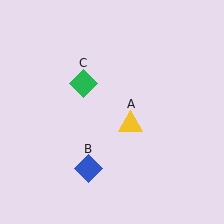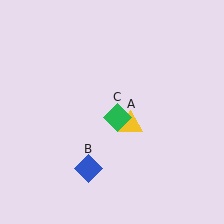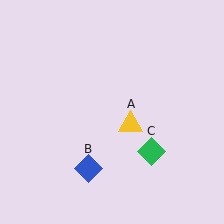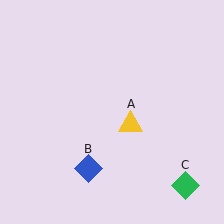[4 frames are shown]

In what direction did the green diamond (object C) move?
The green diamond (object C) moved down and to the right.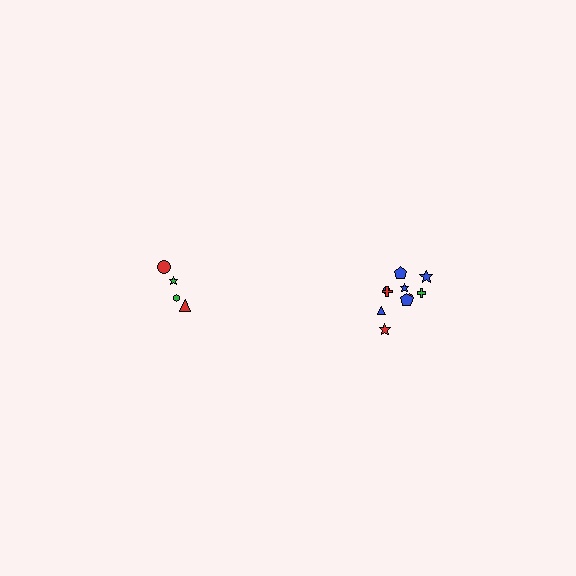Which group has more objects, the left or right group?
The right group.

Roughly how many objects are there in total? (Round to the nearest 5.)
Roughly 15 objects in total.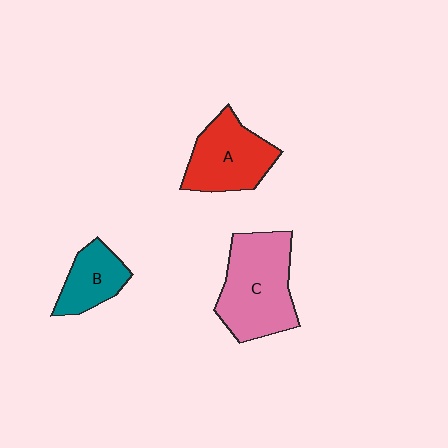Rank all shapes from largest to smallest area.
From largest to smallest: C (pink), A (red), B (teal).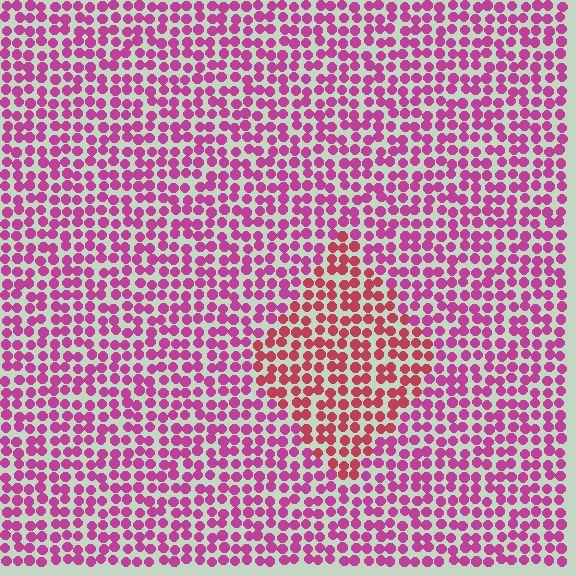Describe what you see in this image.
The image is filled with small magenta elements in a uniform arrangement. A diamond-shaped region is visible where the elements are tinted to a slightly different hue, forming a subtle color boundary.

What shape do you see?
I see a diamond.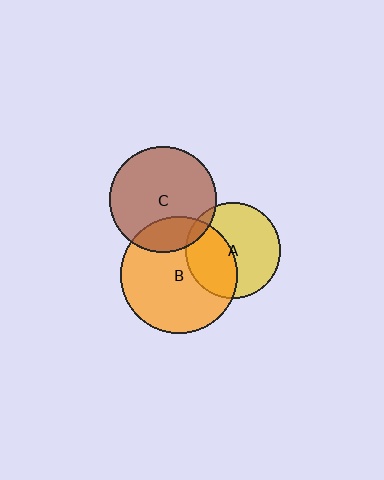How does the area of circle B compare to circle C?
Approximately 1.2 times.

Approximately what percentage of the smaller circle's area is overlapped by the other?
Approximately 5%.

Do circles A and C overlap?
Yes.